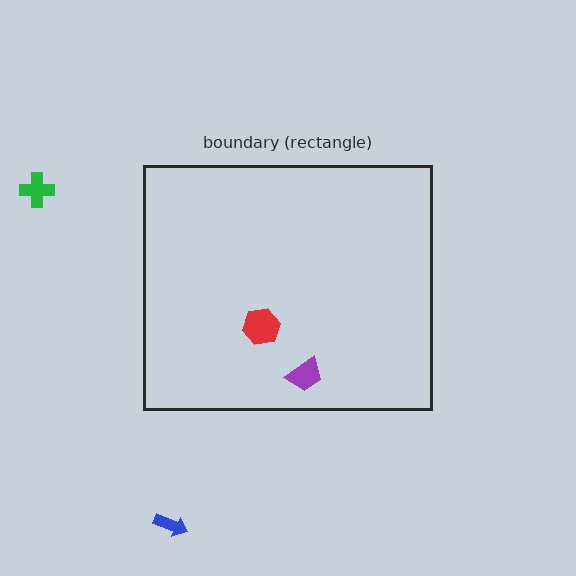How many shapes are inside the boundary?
2 inside, 2 outside.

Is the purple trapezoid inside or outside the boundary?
Inside.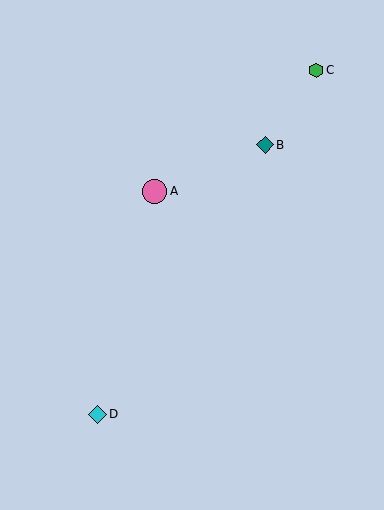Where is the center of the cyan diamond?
The center of the cyan diamond is at (97, 414).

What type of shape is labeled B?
Shape B is a teal diamond.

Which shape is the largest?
The pink circle (labeled A) is the largest.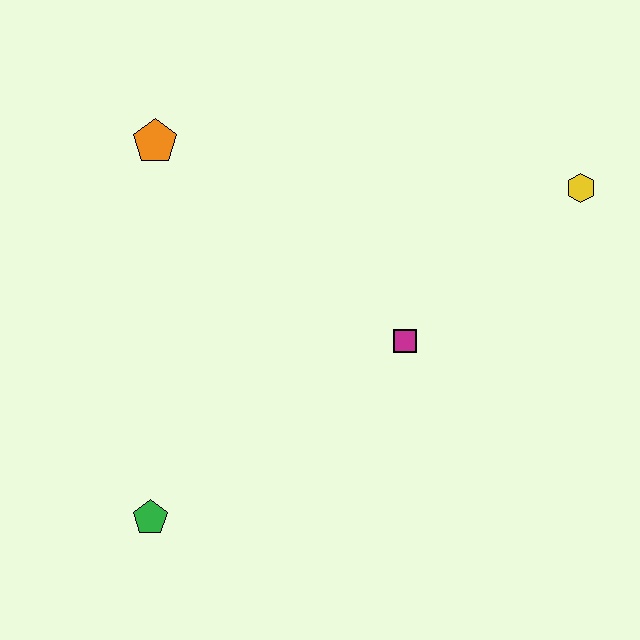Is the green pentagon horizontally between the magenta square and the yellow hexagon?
No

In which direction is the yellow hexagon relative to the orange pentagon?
The yellow hexagon is to the right of the orange pentagon.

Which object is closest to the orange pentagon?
The magenta square is closest to the orange pentagon.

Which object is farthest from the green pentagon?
The yellow hexagon is farthest from the green pentagon.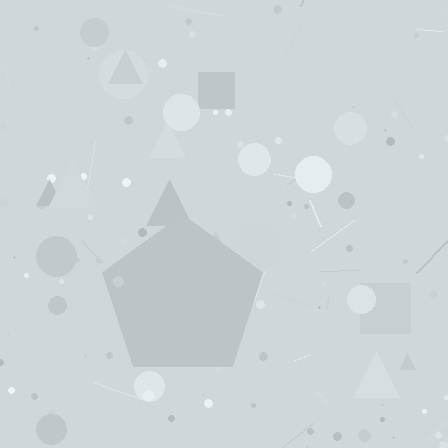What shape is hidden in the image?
A pentagon is hidden in the image.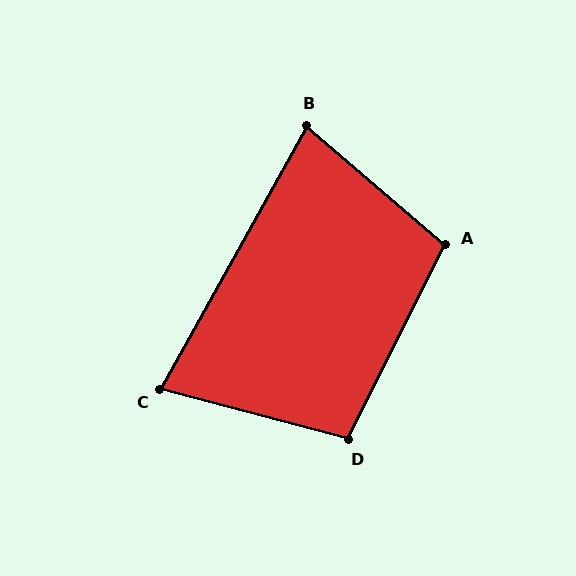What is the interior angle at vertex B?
Approximately 78 degrees (acute).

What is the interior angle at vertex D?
Approximately 102 degrees (obtuse).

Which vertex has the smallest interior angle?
C, at approximately 76 degrees.